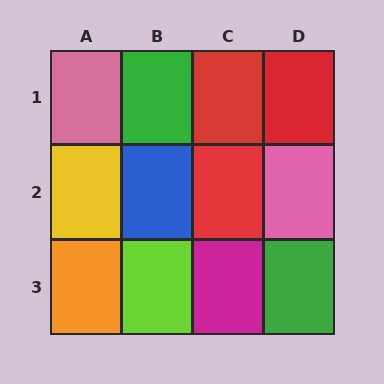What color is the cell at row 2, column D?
Pink.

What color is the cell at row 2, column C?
Red.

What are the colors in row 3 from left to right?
Orange, lime, magenta, green.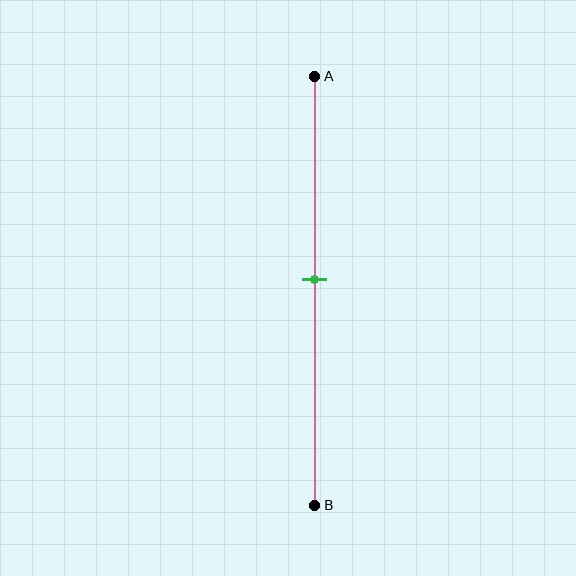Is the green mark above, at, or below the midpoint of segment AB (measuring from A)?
The green mark is approximately at the midpoint of segment AB.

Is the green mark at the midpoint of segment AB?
Yes, the mark is approximately at the midpoint.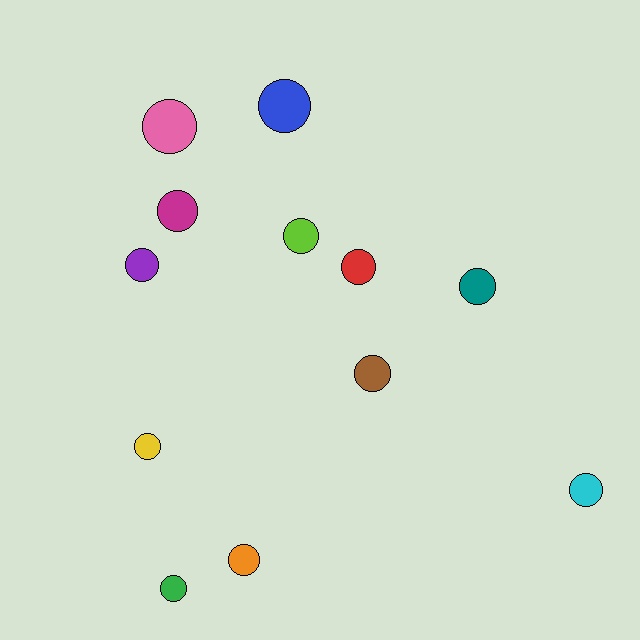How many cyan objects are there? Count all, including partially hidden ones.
There is 1 cyan object.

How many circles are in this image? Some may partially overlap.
There are 12 circles.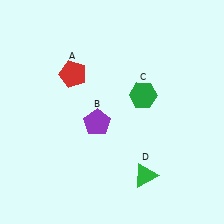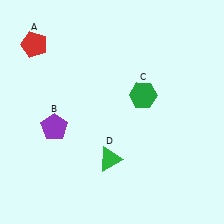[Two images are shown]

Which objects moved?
The objects that moved are: the red pentagon (A), the purple pentagon (B), the green triangle (D).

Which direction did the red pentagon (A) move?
The red pentagon (A) moved left.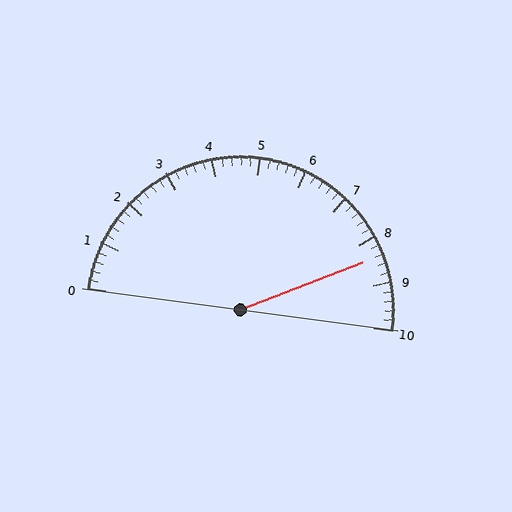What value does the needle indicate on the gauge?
The needle indicates approximately 8.4.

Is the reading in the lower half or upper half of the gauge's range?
The reading is in the upper half of the range (0 to 10).